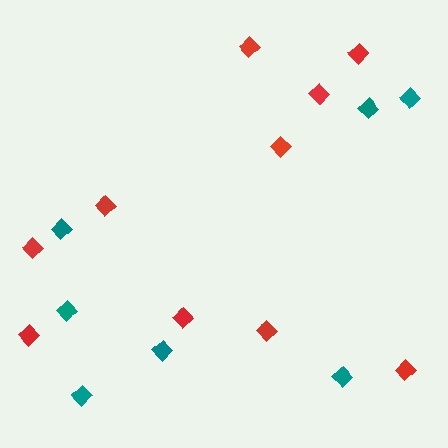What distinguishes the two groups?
There are 2 groups: one group of teal diamonds (7) and one group of red diamonds (10).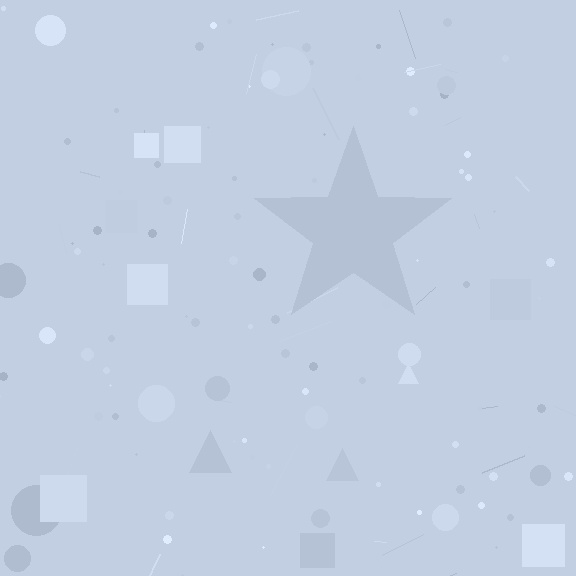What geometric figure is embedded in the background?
A star is embedded in the background.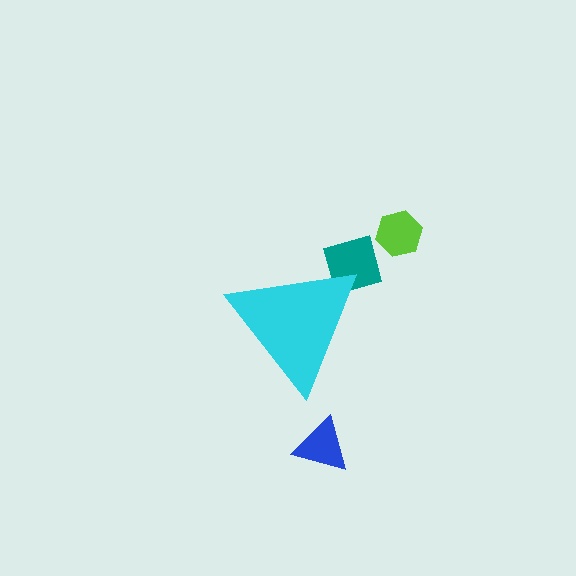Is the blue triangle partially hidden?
No, the blue triangle is fully visible.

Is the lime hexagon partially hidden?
No, the lime hexagon is fully visible.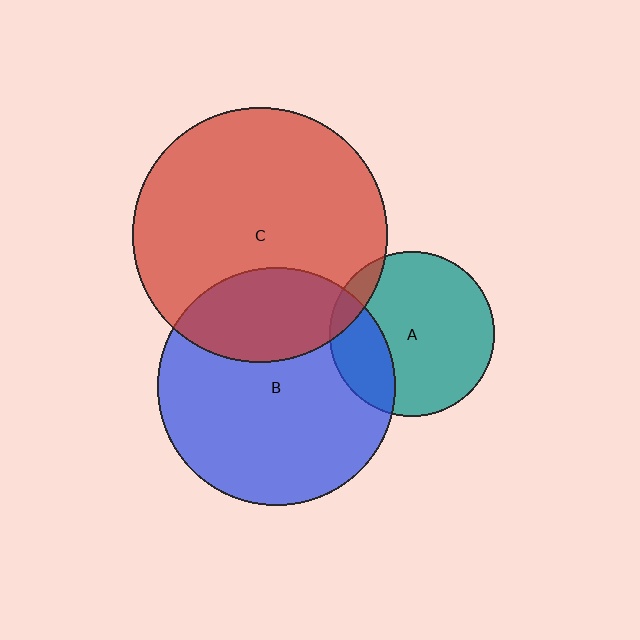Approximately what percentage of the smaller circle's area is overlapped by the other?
Approximately 10%.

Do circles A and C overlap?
Yes.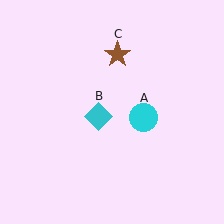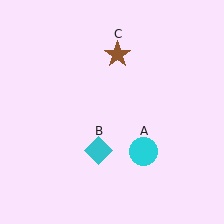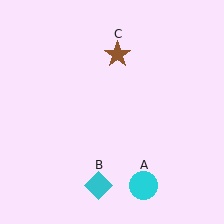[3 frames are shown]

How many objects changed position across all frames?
2 objects changed position: cyan circle (object A), cyan diamond (object B).